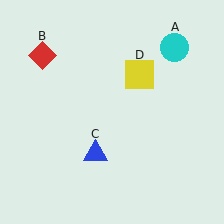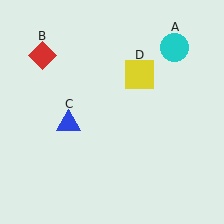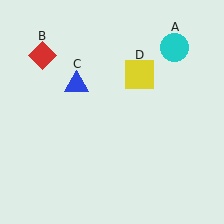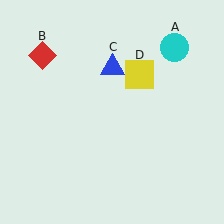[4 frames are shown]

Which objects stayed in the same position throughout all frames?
Cyan circle (object A) and red diamond (object B) and yellow square (object D) remained stationary.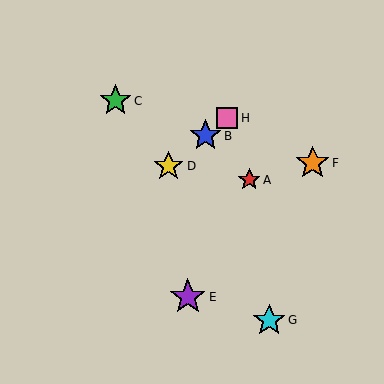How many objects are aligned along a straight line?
3 objects (B, D, H) are aligned along a straight line.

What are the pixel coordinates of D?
Object D is at (169, 166).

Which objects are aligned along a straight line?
Objects B, D, H are aligned along a straight line.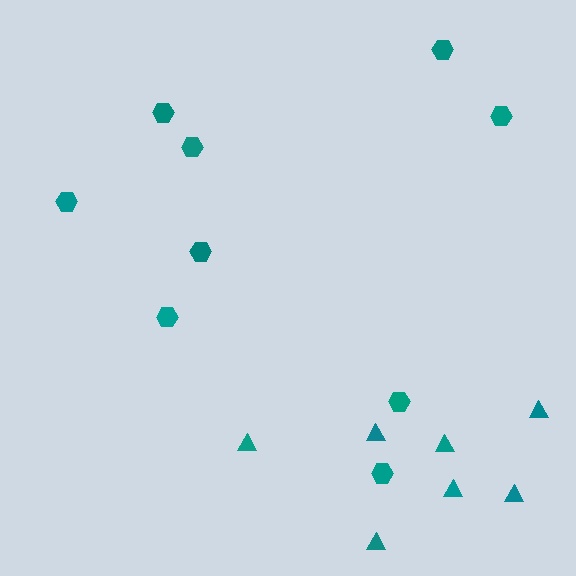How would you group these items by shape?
There are 2 groups: one group of hexagons (9) and one group of triangles (7).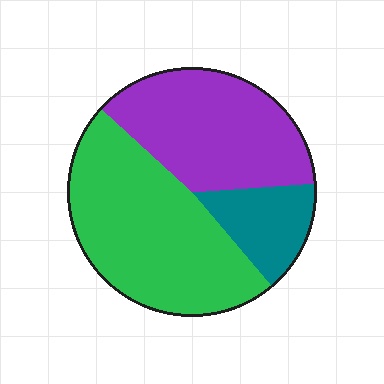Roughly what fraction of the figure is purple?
Purple covers around 35% of the figure.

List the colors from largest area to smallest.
From largest to smallest: green, purple, teal.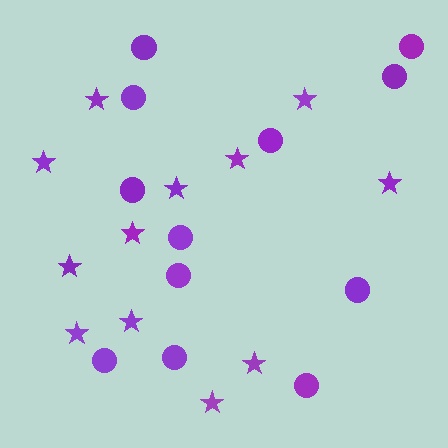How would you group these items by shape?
There are 2 groups: one group of stars (12) and one group of circles (12).